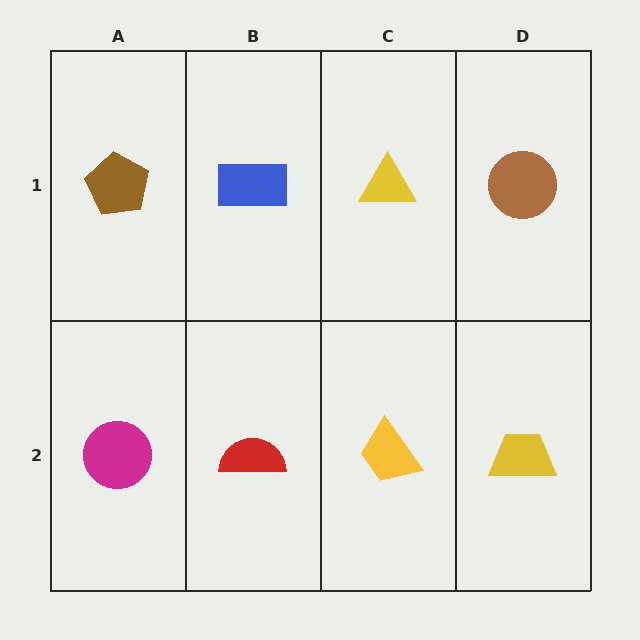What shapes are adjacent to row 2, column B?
A blue rectangle (row 1, column B), a magenta circle (row 2, column A), a yellow trapezoid (row 2, column C).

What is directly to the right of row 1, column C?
A brown circle.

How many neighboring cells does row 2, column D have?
2.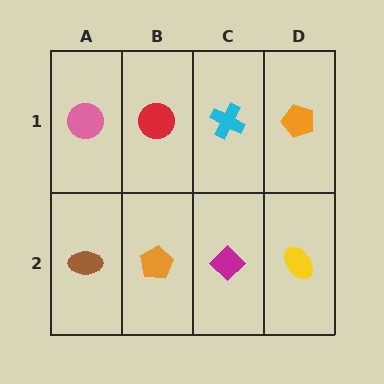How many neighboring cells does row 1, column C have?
3.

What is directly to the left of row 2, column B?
A brown ellipse.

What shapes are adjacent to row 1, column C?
A magenta diamond (row 2, column C), a red circle (row 1, column B), an orange pentagon (row 1, column D).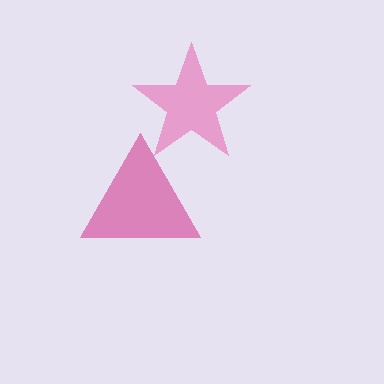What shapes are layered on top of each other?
The layered shapes are: a pink star, a magenta triangle.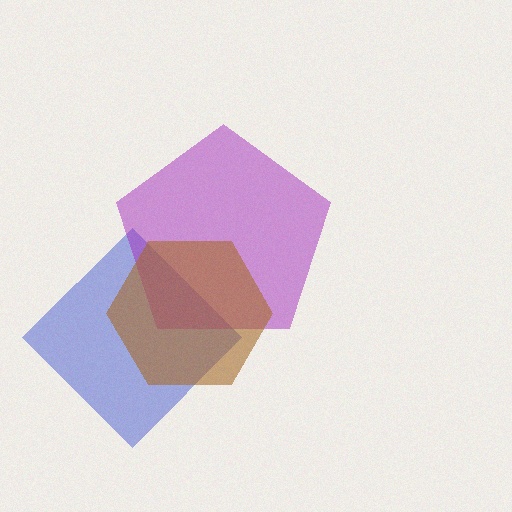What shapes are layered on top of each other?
The layered shapes are: a blue diamond, a purple pentagon, a brown hexagon.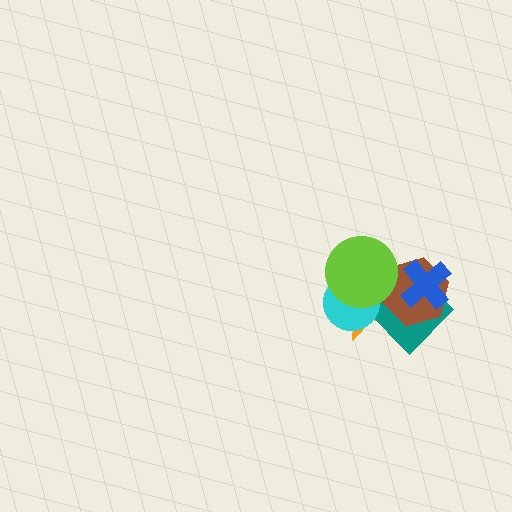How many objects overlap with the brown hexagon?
4 objects overlap with the brown hexagon.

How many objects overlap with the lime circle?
4 objects overlap with the lime circle.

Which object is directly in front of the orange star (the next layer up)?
The teal diamond is directly in front of the orange star.